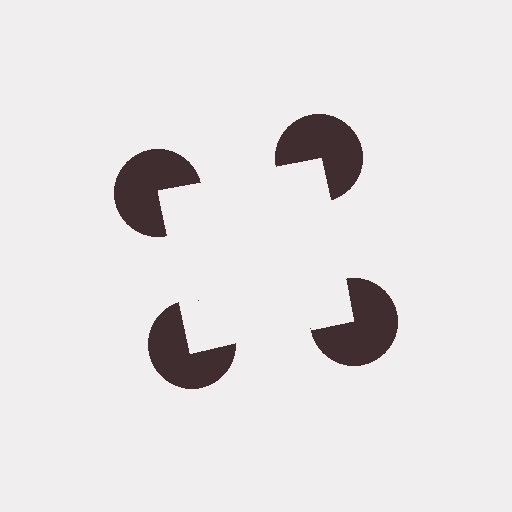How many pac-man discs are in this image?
There are 4 — one at each vertex of the illusory square.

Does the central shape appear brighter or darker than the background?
It typically appears slightly brighter than the background, even though no actual brightness change is drawn.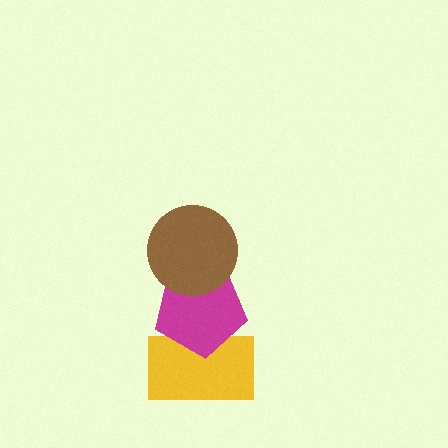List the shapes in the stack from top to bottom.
From top to bottom: the brown circle, the magenta pentagon, the yellow rectangle.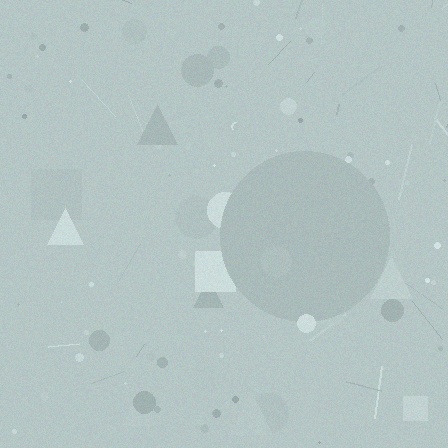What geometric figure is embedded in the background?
A circle is embedded in the background.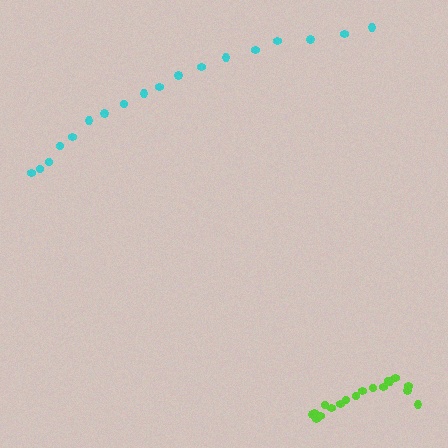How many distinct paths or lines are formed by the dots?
There are 2 distinct paths.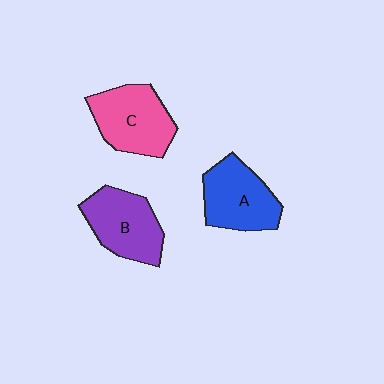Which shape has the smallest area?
Shape A (blue).